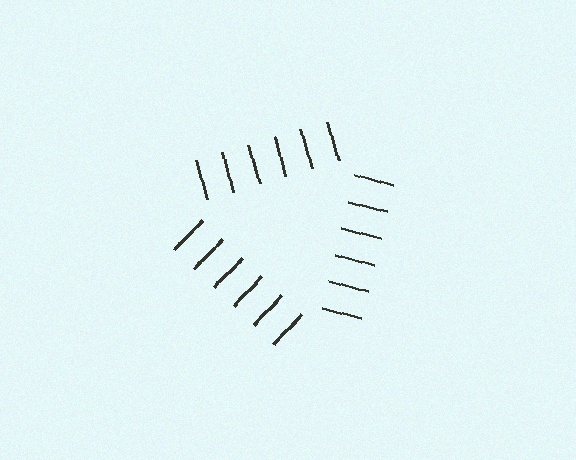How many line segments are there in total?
18 — 6 along each of the 3 edges.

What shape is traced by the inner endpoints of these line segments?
An illusory triangle — the line segments terminate on its edges but no continuous stroke is drawn.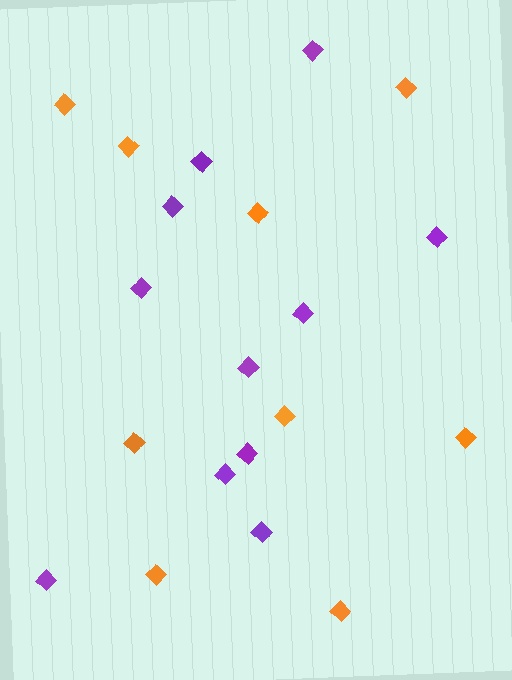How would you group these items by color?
There are 2 groups: one group of orange diamonds (9) and one group of purple diamonds (11).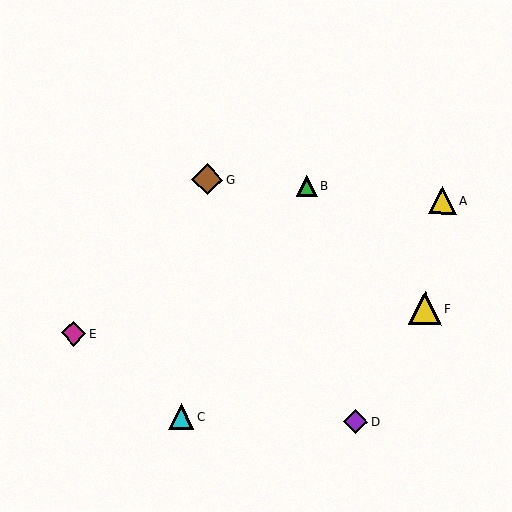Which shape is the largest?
The yellow triangle (labeled F) is the largest.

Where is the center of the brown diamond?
The center of the brown diamond is at (207, 179).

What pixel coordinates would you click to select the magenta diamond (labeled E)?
Click at (74, 334) to select the magenta diamond E.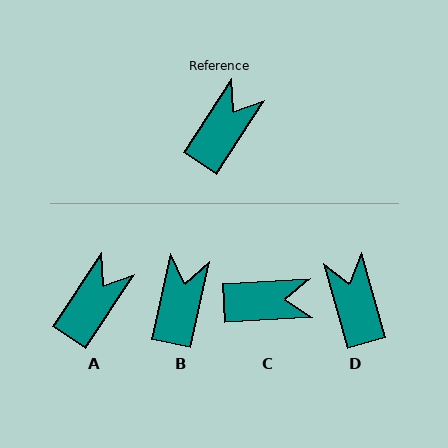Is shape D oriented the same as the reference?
No, it is off by about 49 degrees.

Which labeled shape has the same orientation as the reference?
A.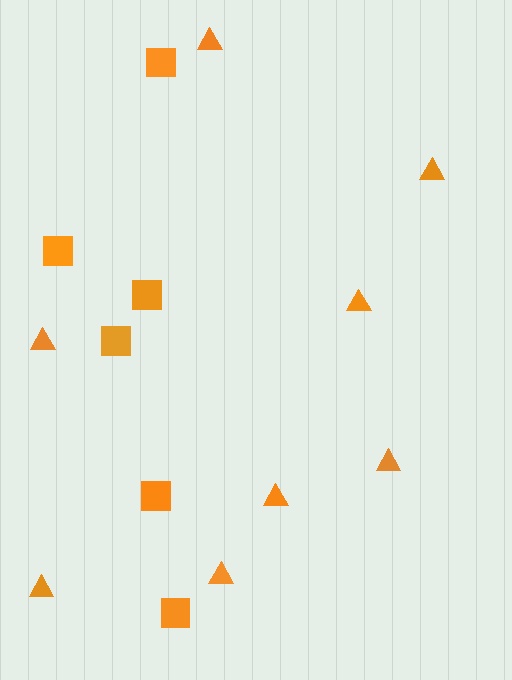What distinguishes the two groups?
There are 2 groups: one group of squares (6) and one group of triangles (8).